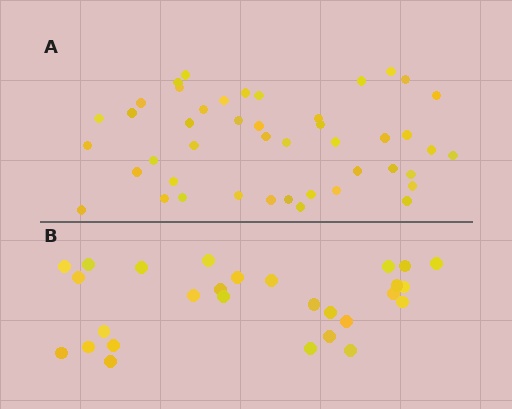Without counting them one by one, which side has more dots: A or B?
Region A (the top region) has more dots.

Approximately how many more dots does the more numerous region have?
Region A has approximately 15 more dots than region B.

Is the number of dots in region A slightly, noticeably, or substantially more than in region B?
Region A has substantially more. The ratio is roughly 1.6 to 1.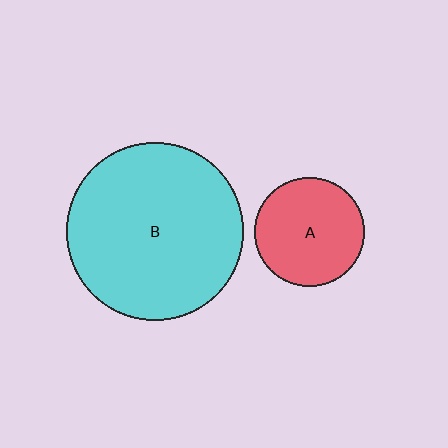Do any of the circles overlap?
No, none of the circles overlap.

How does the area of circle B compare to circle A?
Approximately 2.6 times.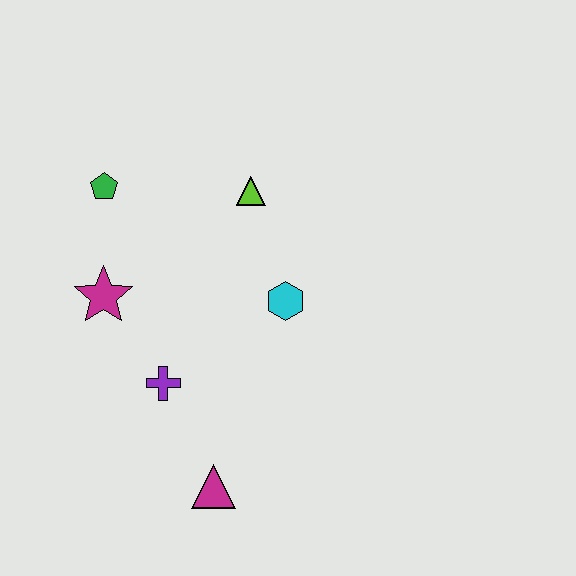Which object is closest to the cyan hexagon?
The lime triangle is closest to the cyan hexagon.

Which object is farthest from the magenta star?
The magenta triangle is farthest from the magenta star.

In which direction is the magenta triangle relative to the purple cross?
The magenta triangle is below the purple cross.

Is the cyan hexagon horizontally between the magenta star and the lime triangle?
No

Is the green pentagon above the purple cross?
Yes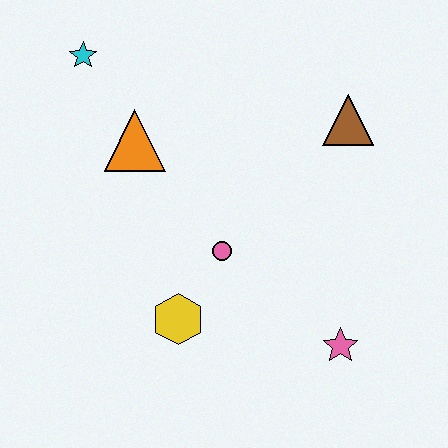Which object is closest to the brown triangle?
The pink circle is closest to the brown triangle.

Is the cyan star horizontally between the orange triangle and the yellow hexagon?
No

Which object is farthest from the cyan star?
The pink star is farthest from the cyan star.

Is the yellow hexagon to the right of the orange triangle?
Yes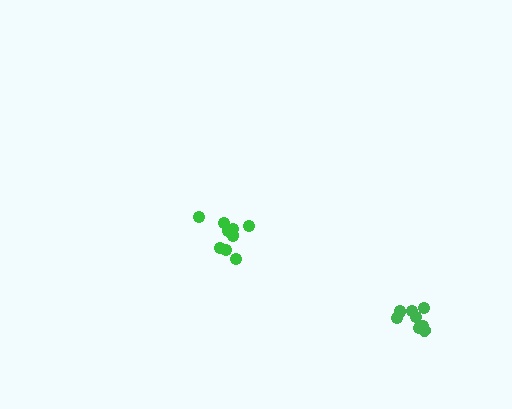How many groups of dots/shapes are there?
There are 2 groups.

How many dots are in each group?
Group 1: 9 dots, Group 2: 8 dots (17 total).